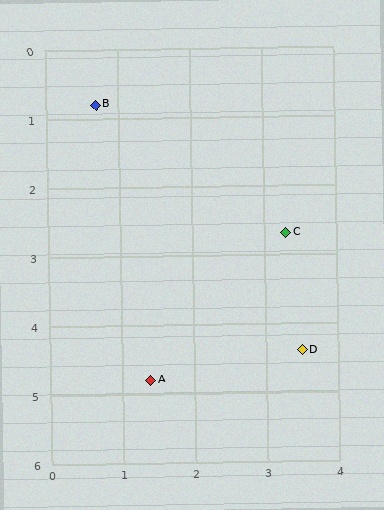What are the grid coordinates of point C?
Point C is at approximately (3.3, 2.7).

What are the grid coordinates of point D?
Point D is at approximately (3.5, 4.4).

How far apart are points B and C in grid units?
Points B and C are about 3.2 grid units apart.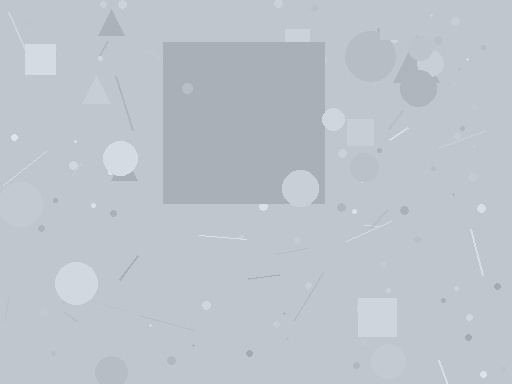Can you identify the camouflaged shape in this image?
The camouflaged shape is a square.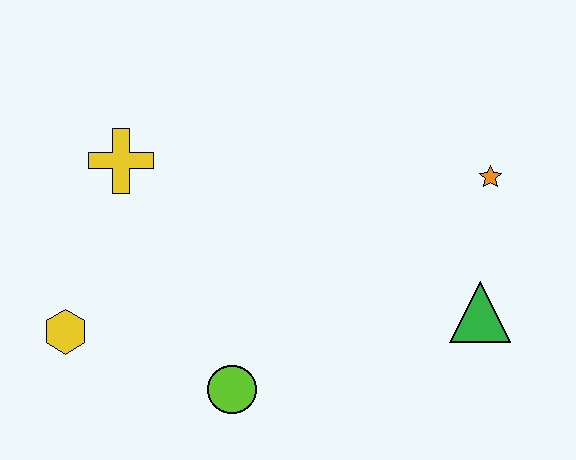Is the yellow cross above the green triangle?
Yes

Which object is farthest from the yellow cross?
The green triangle is farthest from the yellow cross.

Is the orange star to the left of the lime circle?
No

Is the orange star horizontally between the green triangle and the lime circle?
No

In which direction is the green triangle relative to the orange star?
The green triangle is below the orange star.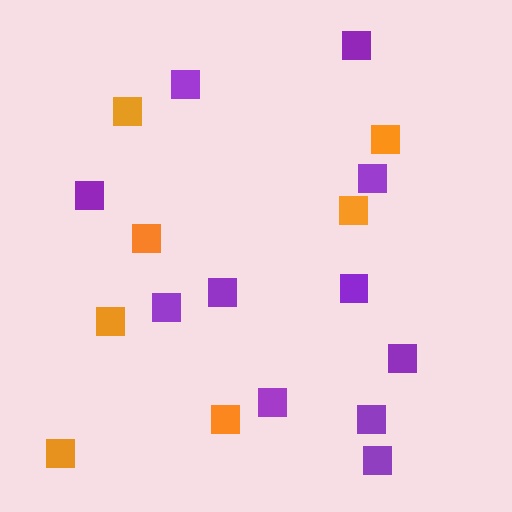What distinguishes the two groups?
There are 2 groups: one group of purple squares (11) and one group of orange squares (7).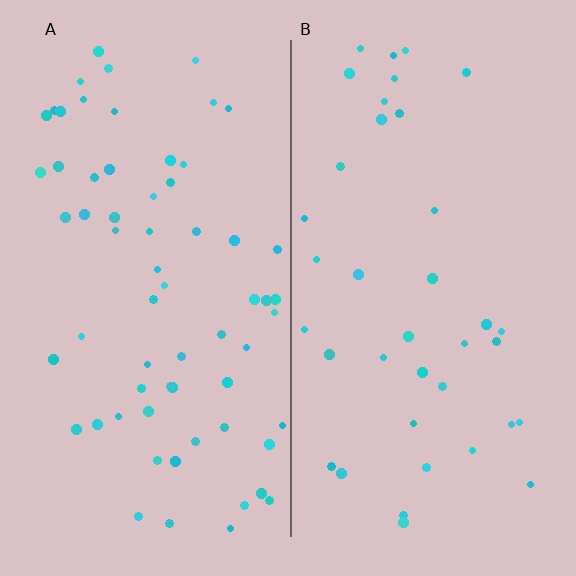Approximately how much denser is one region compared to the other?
Approximately 1.7× — region A over region B.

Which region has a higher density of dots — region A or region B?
A (the left).